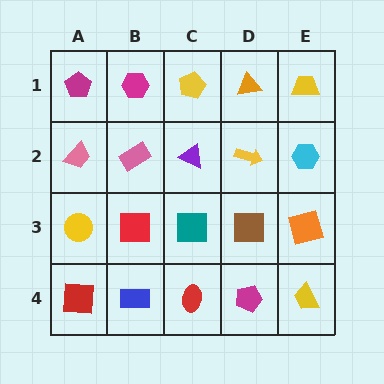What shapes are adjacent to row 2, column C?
A yellow pentagon (row 1, column C), a teal square (row 3, column C), a pink rectangle (row 2, column B), a yellow arrow (row 2, column D).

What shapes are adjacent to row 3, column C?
A purple triangle (row 2, column C), a red ellipse (row 4, column C), a red square (row 3, column B), a brown square (row 3, column D).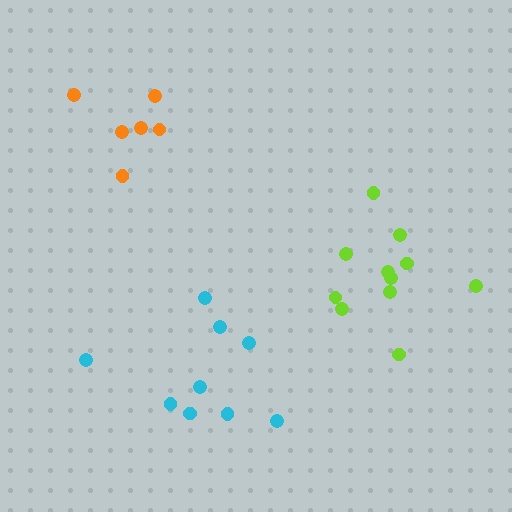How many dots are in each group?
Group 1: 9 dots, Group 2: 6 dots, Group 3: 11 dots (26 total).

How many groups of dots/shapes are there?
There are 3 groups.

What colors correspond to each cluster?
The clusters are colored: cyan, orange, lime.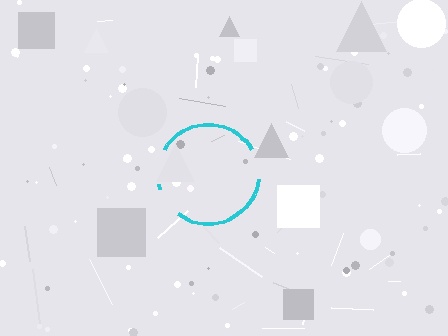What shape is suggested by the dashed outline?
The dashed outline suggests a circle.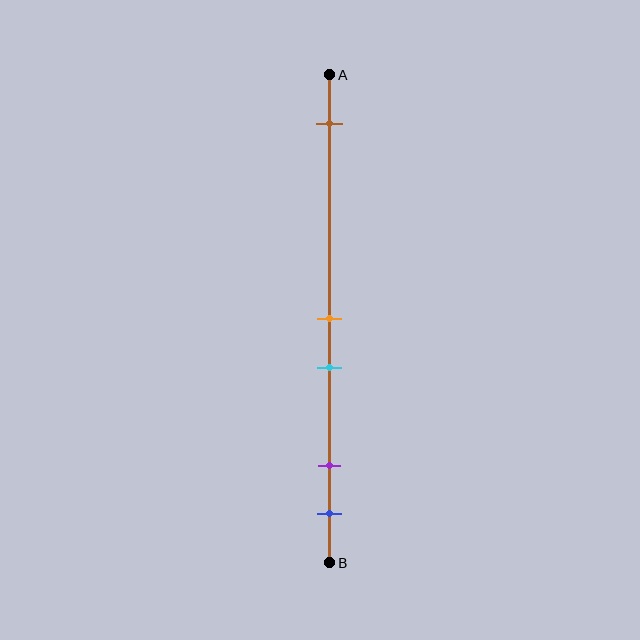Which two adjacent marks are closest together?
The orange and cyan marks are the closest adjacent pair.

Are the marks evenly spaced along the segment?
No, the marks are not evenly spaced.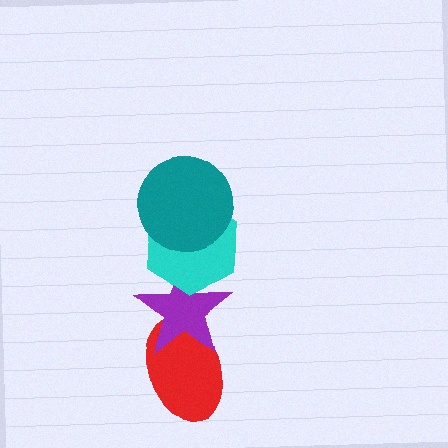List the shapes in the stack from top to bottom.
From top to bottom: the teal circle, the cyan hexagon, the purple star, the red ellipse.